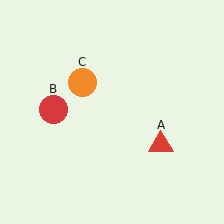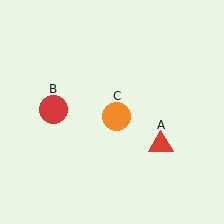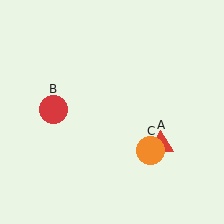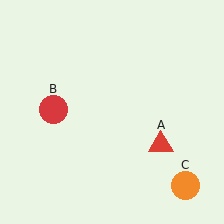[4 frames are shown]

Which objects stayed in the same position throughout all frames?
Red triangle (object A) and red circle (object B) remained stationary.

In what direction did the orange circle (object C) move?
The orange circle (object C) moved down and to the right.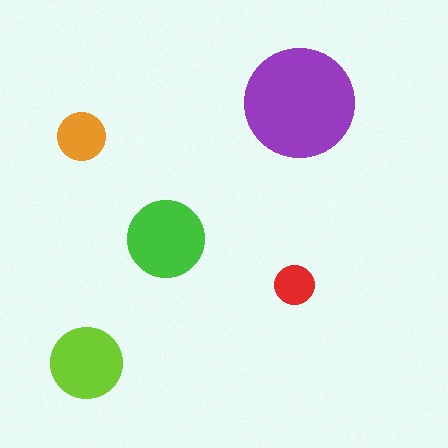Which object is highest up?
The purple circle is topmost.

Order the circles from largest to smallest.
the purple one, the green one, the lime one, the orange one, the red one.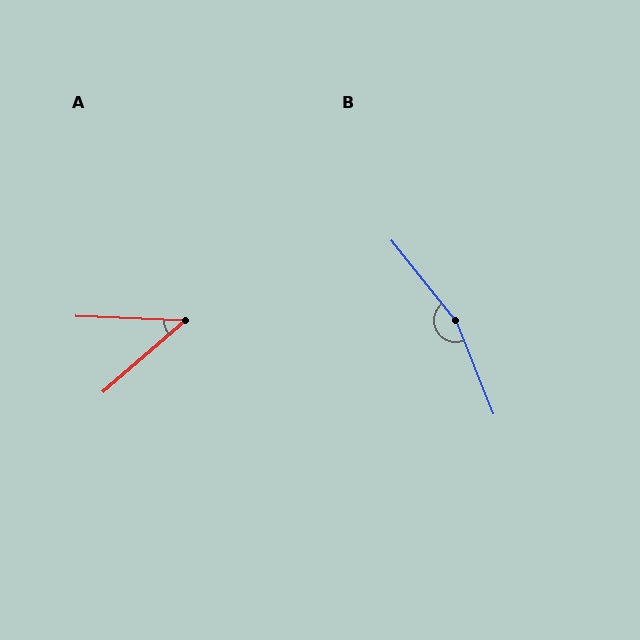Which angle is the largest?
B, at approximately 163 degrees.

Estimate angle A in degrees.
Approximately 43 degrees.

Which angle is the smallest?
A, at approximately 43 degrees.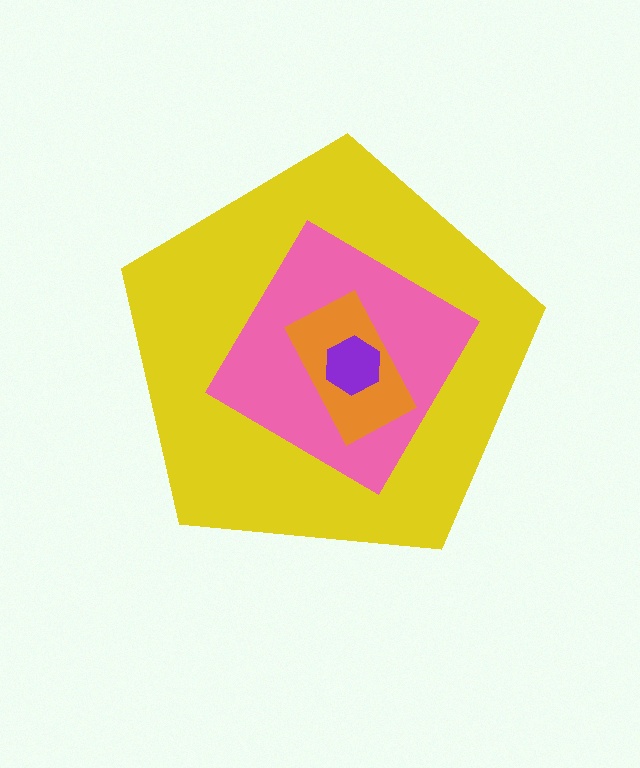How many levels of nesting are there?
4.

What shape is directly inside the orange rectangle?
The purple hexagon.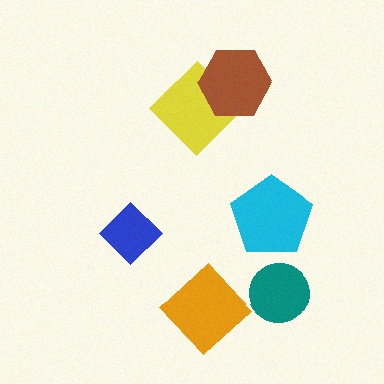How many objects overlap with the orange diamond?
0 objects overlap with the orange diamond.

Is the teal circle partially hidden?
No, no other shape covers it.